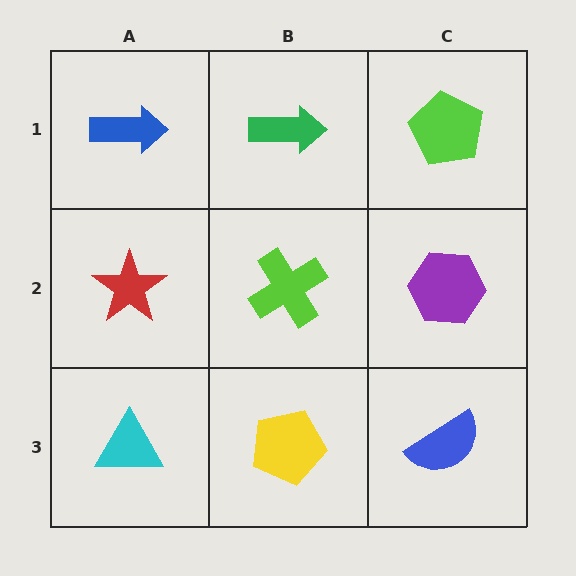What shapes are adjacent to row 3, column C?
A purple hexagon (row 2, column C), a yellow pentagon (row 3, column B).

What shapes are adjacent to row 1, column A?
A red star (row 2, column A), a green arrow (row 1, column B).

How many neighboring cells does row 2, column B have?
4.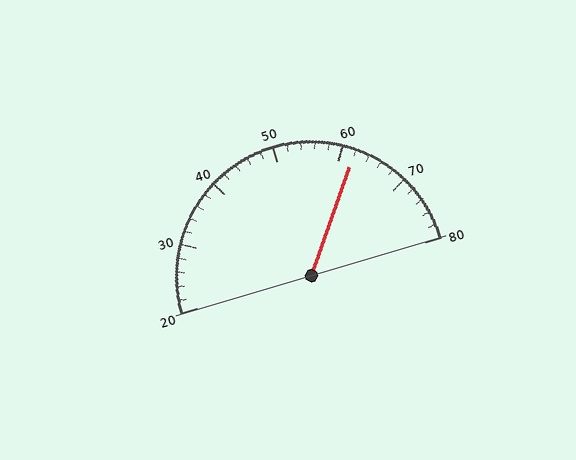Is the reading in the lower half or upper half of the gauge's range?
The reading is in the upper half of the range (20 to 80).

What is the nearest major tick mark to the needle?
The nearest major tick mark is 60.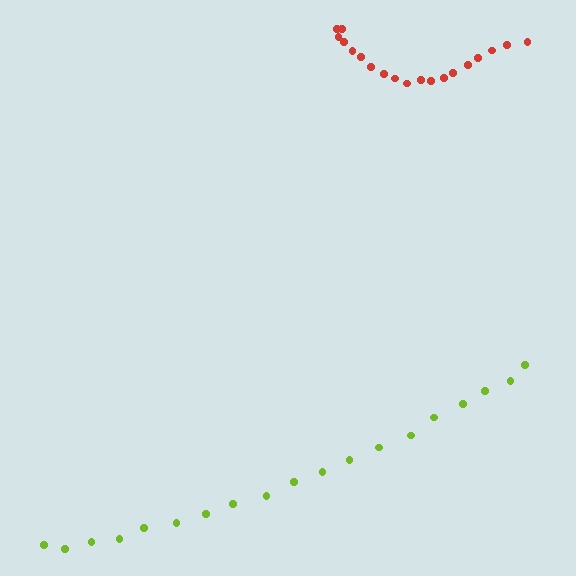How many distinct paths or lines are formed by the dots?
There are 2 distinct paths.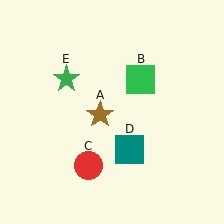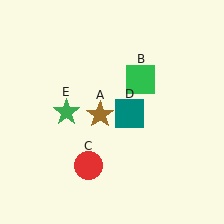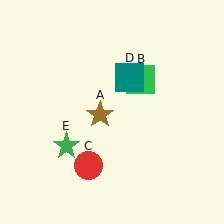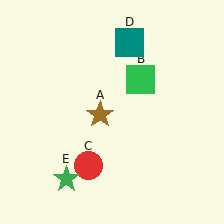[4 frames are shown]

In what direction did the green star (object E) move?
The green star (object E) moved down.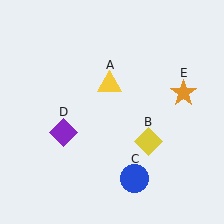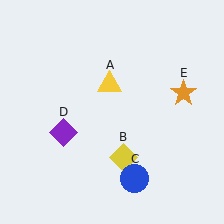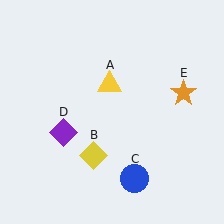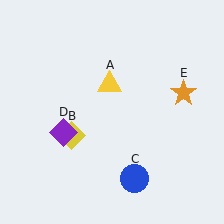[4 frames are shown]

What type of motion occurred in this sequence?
The yellow diamond (object B) rotated clockwise around the center of the scene.